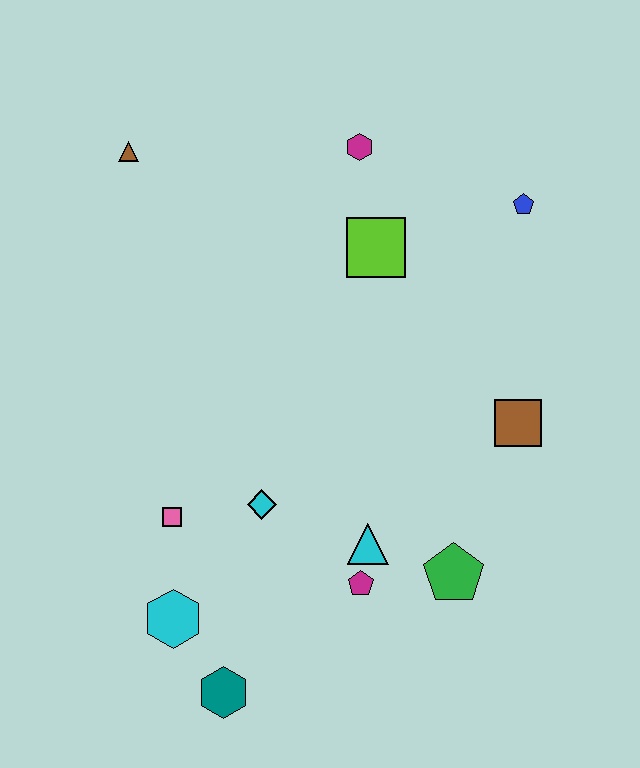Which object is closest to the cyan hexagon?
The teal hexagon is closest to the cyan hexagon.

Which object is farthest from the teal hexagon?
The blue pentagon is farthest from the teal hexagon.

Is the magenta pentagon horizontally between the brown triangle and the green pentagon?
Yes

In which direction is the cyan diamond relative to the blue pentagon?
The cyan diamond is below the blue pentagon.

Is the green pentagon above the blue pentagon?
No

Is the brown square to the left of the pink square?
No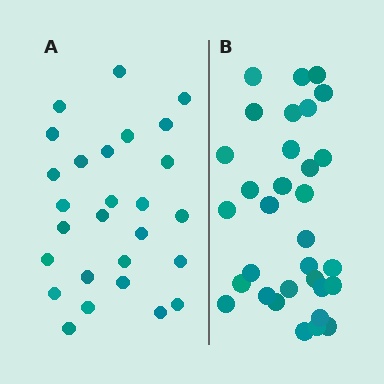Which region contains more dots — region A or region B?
Region B (the right region) has more dots.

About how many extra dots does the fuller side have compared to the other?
Region B has about 5 more dots than region A.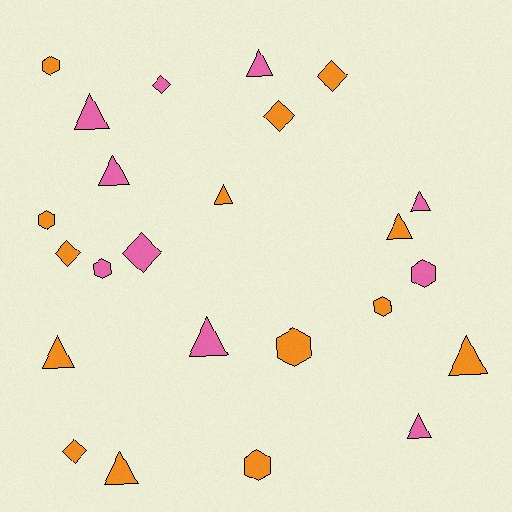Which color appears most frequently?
Orange, with 14 objects.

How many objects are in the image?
There are 24 objects.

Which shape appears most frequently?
Triangle, with 11 objects.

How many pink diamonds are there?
There are 2 pink diamonds.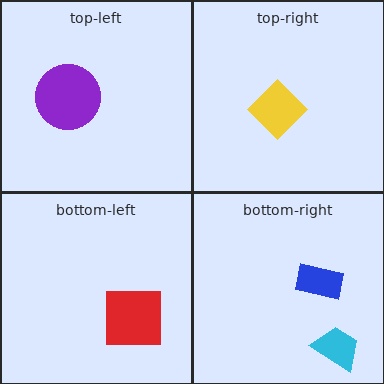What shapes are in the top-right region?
The yellow diamond.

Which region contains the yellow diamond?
The top-right region.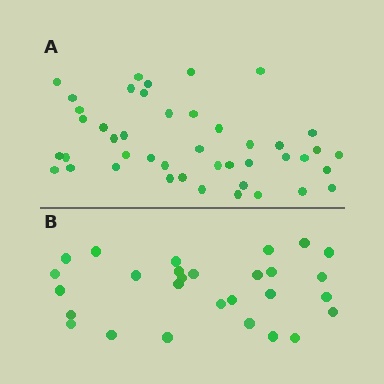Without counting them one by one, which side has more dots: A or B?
Region A (the top region) has more dots.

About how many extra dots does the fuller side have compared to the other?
Region A has approximately 15 more dots than region B.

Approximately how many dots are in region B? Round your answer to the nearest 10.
About 30 dots. (The exact count is 28, which rounds to 30.)